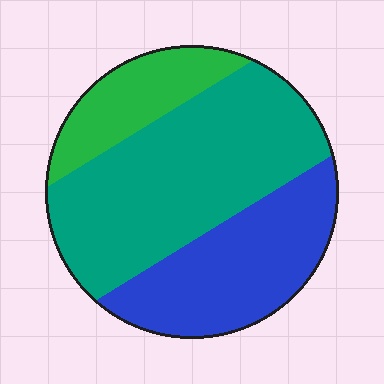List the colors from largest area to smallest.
From largest to smallest: teal, blue, green.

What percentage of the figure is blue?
Blue takes up between a quarter and a half of the figure.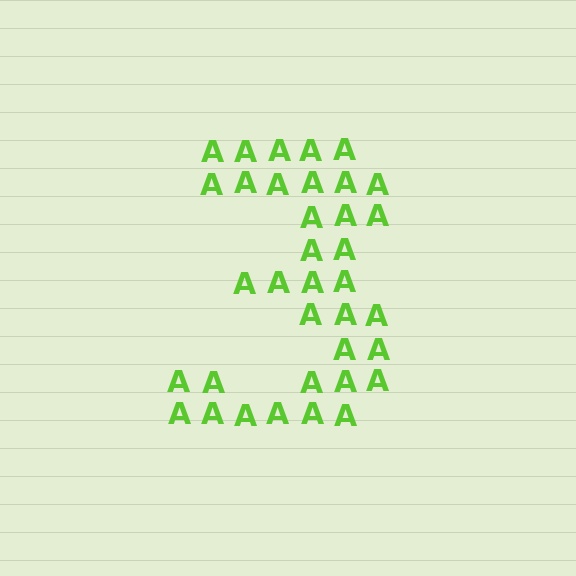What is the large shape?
The large shape is the digit 3.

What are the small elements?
The small elements are letter A's.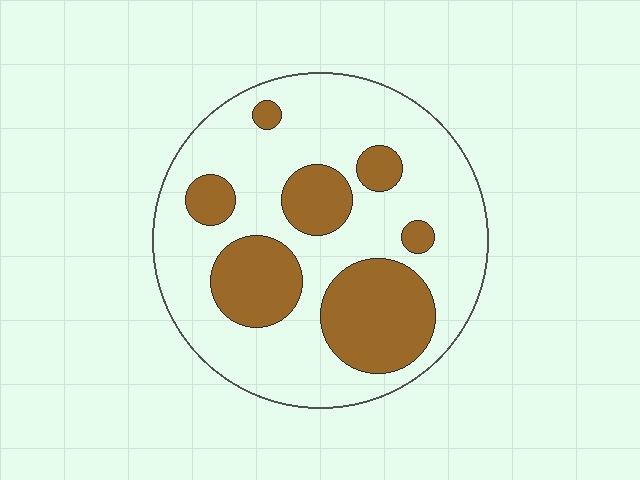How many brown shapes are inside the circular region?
7.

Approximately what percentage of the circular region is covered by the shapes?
Approximately 30%.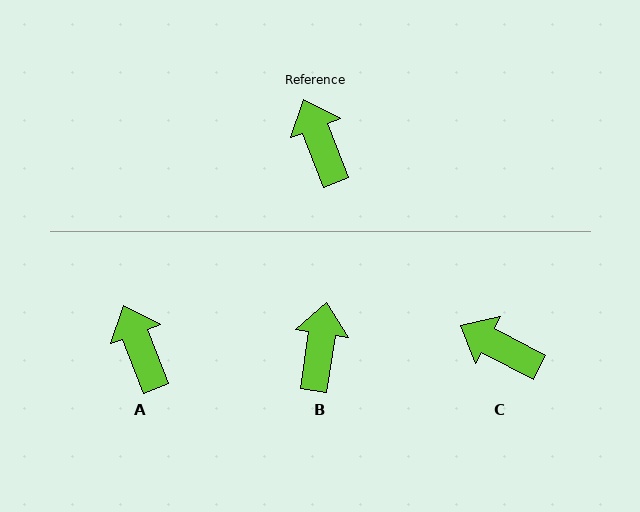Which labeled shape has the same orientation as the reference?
A.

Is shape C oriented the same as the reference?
No, it is off by about 41 degrees.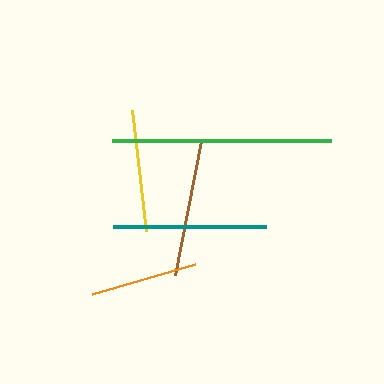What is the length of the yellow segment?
The yellow segment is approximately 122 pixels long.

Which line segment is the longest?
The green line is the longest at approximately 219 pixels.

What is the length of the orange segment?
The orange segment is approximately 106 pixels long.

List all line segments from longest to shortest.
From longest to shortest: green, teal, brown, yellow, orange.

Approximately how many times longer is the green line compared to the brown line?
The green line is approximately 1.6 times the length of the brown line.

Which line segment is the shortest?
The orange line is the shortest at approximately 106 pixels.